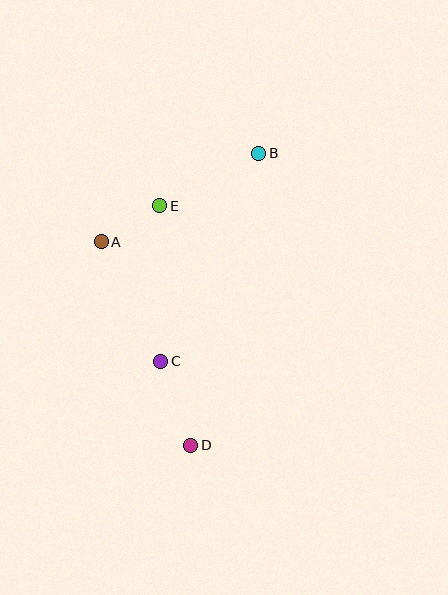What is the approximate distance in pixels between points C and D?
The distance between C and D is approximately 89 pixels.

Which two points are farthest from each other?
Points B and D are farthest from each other.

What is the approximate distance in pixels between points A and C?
The distance between A and C is approximately 133 pixels.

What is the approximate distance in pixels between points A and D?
The distance between A and D is approximately 222 pixels.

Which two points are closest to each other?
Points A and E are closest to each other.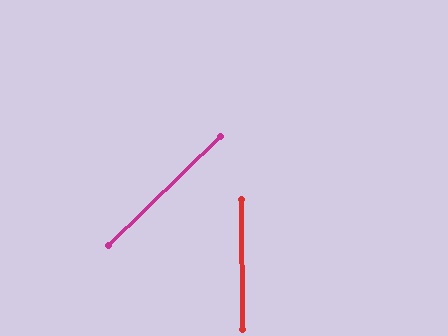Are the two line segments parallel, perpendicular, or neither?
Neither parallel nor perpendicular — they differ by about 46°.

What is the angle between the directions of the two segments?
Approximately 46 degrees.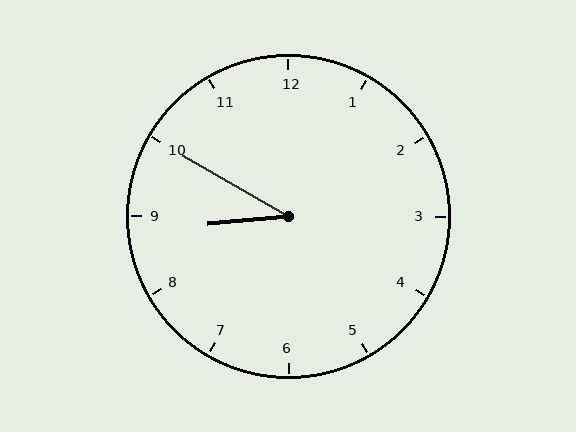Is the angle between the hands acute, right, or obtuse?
It is acute.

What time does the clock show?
8:50.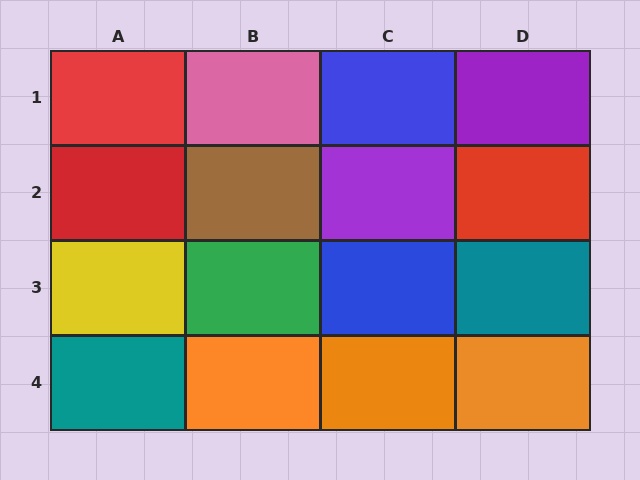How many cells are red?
3 cells are red.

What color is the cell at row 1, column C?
Blue.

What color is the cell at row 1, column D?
Purple.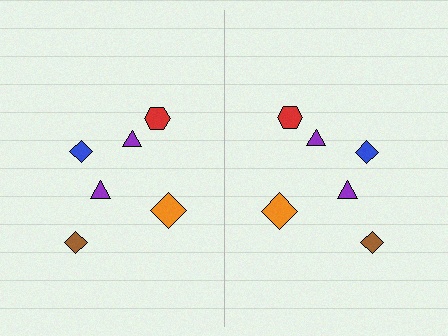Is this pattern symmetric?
Yes, this pattern has bilateral (reflection) symmetry.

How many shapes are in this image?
There are 12 shapes in this image.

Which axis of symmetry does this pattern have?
The pattern has a vertical axis of symmetry running through the center of the image.